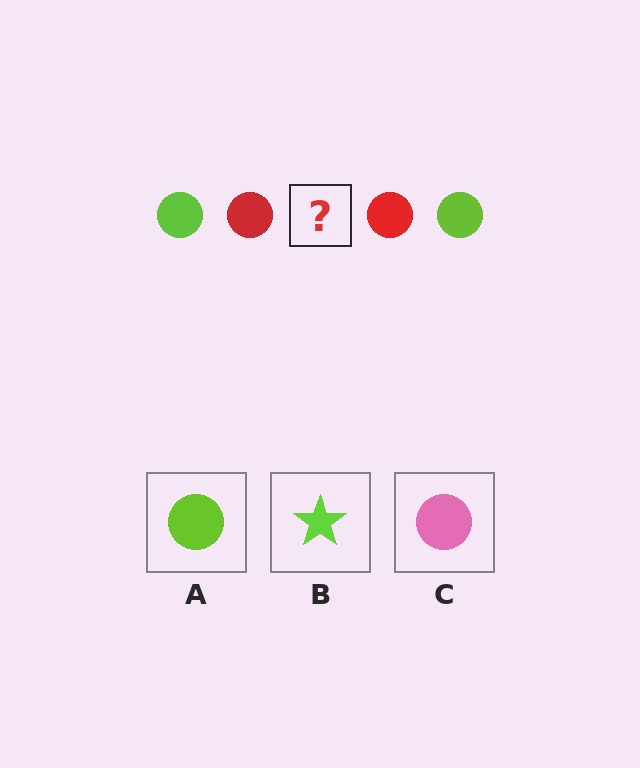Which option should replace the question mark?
Option A.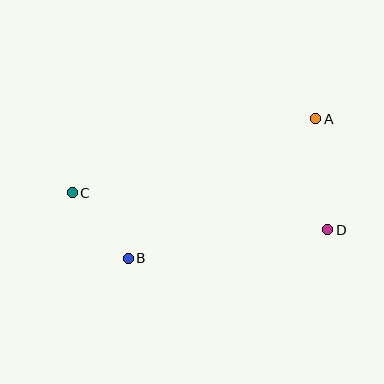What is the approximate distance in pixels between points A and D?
The distance between A and D is approximately 111 pixels.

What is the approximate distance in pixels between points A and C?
The distance between A and C is approximately 255 pixels.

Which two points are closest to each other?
Points B and C are closest to each other.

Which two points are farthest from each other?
Points C and D are farthest from each other.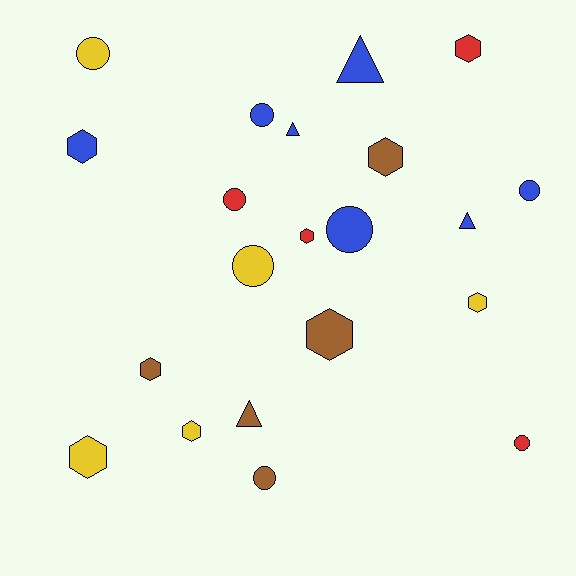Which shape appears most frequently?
Hexagon, with 9 objects.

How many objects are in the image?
There are 21 objects.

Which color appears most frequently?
Blue, with 7 objects.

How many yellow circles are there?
There are 2 yellow circles.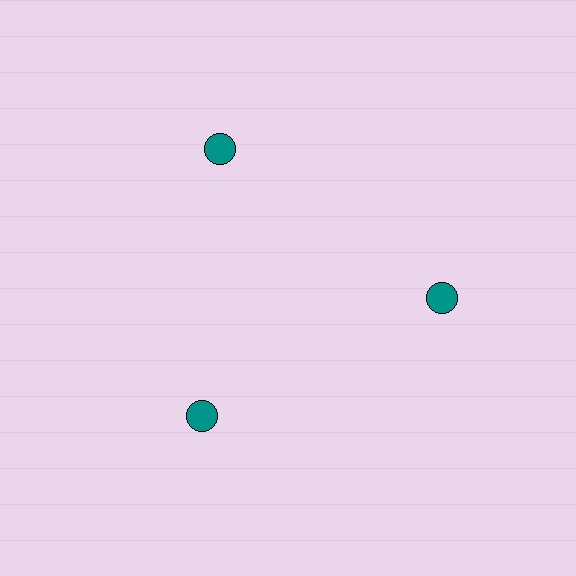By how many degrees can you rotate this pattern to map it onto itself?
The pattern maps onto itself every 120 degrees of rotation.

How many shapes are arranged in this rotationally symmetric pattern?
There are 3 shapes, arranged in 3 groups of 1.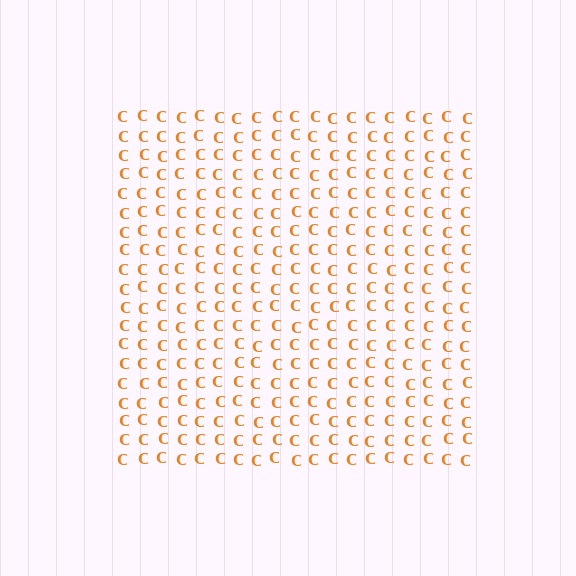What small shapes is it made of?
It is made of small letter C's.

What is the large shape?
The large shape is a square.